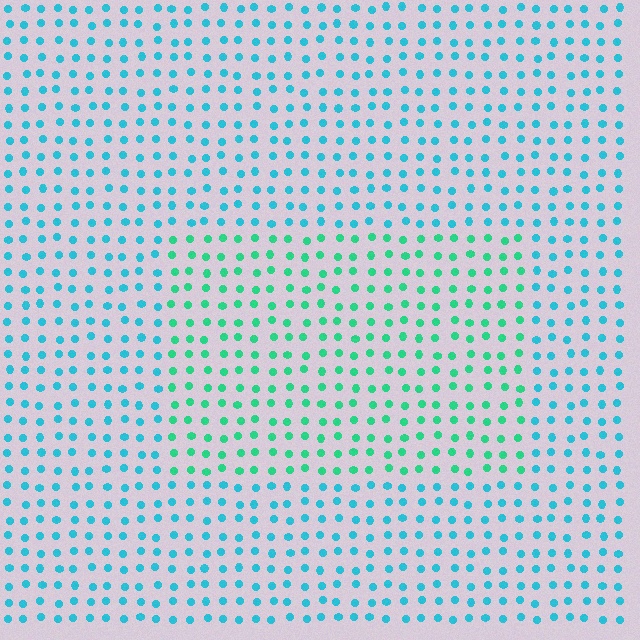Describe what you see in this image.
The image is filled with small cyan elements in a uniform arrangement. A rectangle-shaped region is visible where the elements are tinted to a slightly different hue, forming a subtle color boundary.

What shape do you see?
I see a rectangle.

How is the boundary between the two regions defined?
The boundary is defined purely by a slight shift in hue (about 35 degrees). Spacing, size, and orientation are identical on both sides.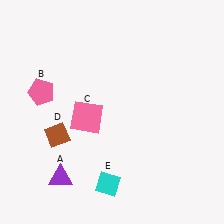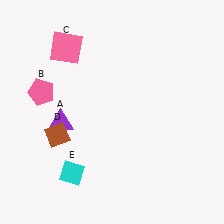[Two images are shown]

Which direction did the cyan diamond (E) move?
The cyan diamond (E) moved left.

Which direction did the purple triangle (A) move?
The purple triangle (A) moved up.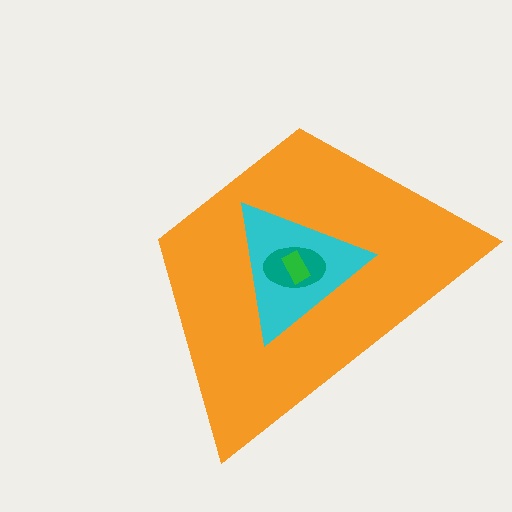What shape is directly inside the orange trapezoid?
The cyan triangle.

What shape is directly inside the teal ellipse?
The green rectangle.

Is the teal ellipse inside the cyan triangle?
Yes.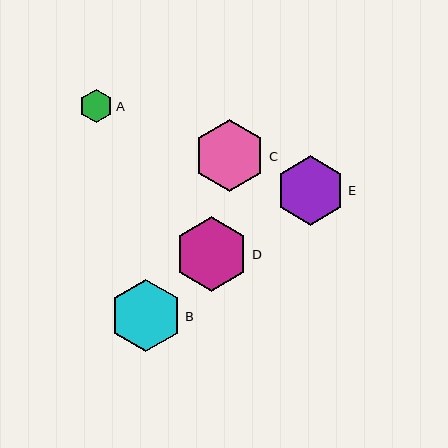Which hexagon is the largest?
Hexagon D is the largest with a size of approximately 75 pixels.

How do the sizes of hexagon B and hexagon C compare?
Hexagon B and hexagon C are approximately the same size.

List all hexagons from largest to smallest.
From largest to smallest: D, B, C, E, A.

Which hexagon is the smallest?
Hexagon A is the smallest with a size of approximately 33 pixels.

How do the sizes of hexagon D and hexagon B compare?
Hexagon D and hexagon B are approximately the same size.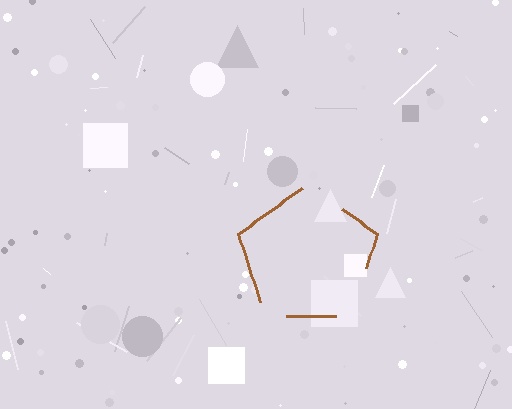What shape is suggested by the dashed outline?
The dashed outline suggests a pentagon.